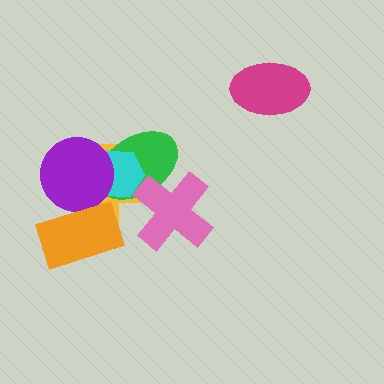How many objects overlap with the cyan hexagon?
3 objects overlap with the cyan hexagon.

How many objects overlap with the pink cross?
2 objects overlap with the pink cross.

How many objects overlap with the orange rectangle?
2 objects overlap with the orange rectangle.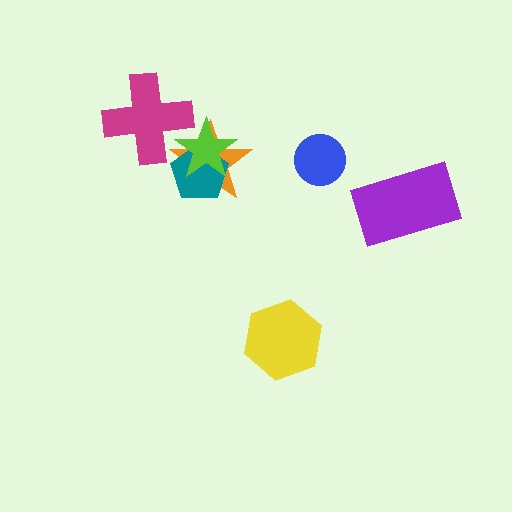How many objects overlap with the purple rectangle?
0 objects overlap with the purple rectangle.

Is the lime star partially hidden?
Yes, it is partially covered by another shape.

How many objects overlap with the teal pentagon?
2 objects overlap with the teal pentagon.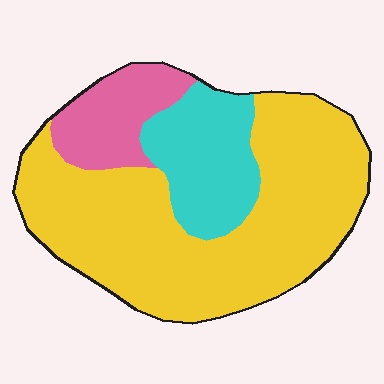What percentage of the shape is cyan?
Cyan takes up about one fifth (1/5) of the shape.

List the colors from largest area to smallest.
From largest to smallest: yellow, cyan, pink.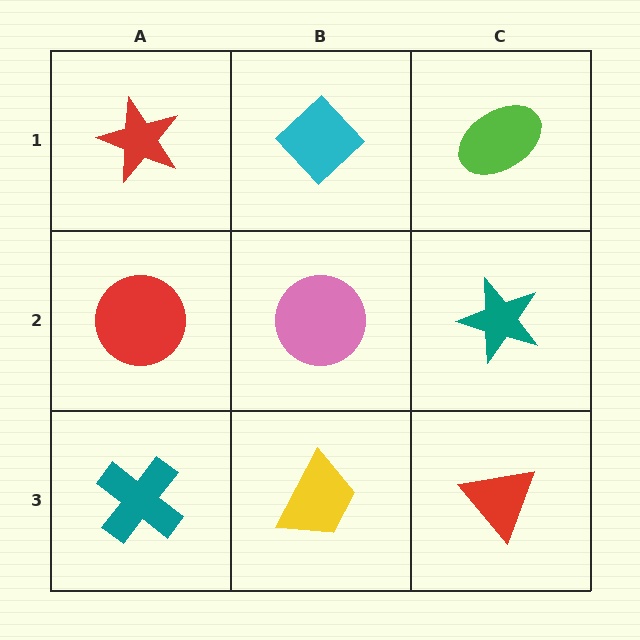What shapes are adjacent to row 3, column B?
A pink circle (row 2, column B), a teal cross (row 3, column A), a red triangle (row 3, column C).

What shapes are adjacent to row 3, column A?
A red circle (row 2, column A), a yellow trapezoid (row 3, column B).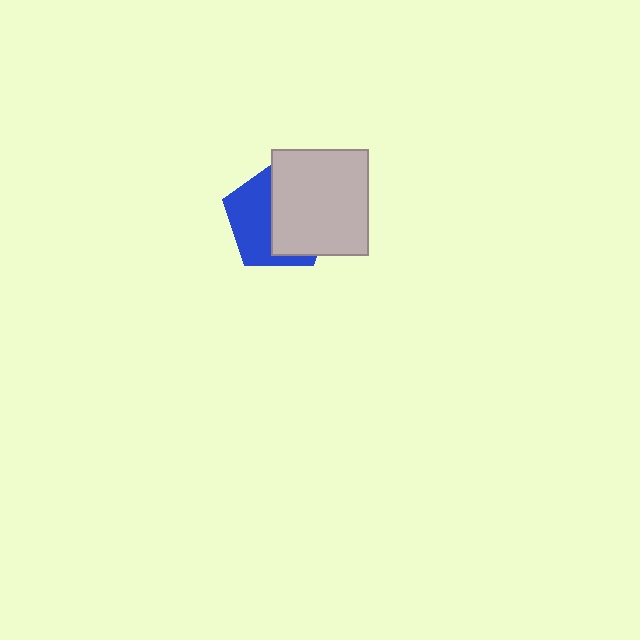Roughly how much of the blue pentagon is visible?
About half of it is visible (roughly 46%).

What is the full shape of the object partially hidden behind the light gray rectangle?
The partially hidden object is a blue pentagon.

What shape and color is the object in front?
The object in front is a light gray rectangle.